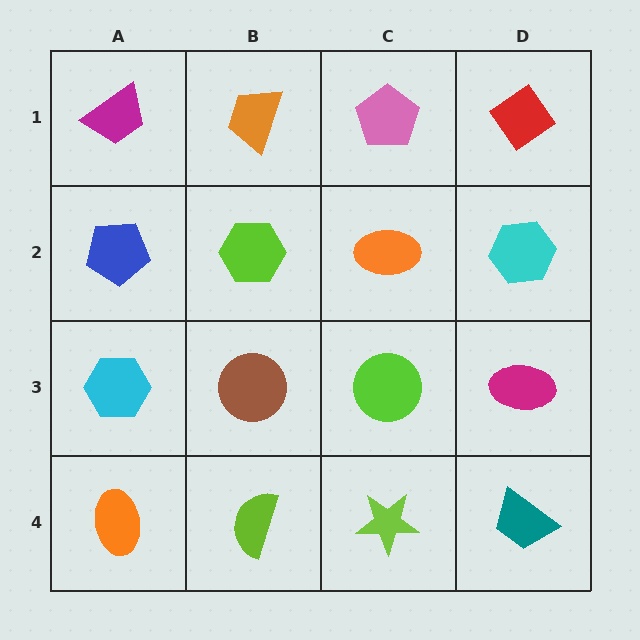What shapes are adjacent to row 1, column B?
A lime hexagon (row 2, column B), a magenta trapezoid (row 1, column A), a pink pentagon (row 1, column C).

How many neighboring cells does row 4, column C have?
3.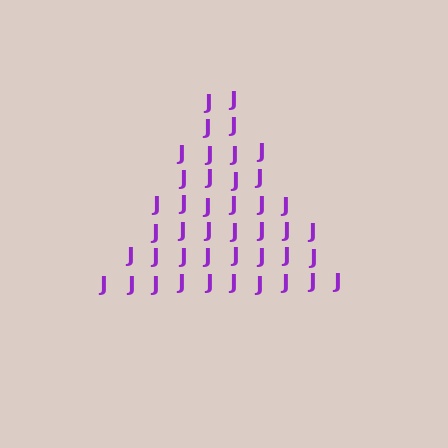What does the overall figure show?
The overall figure shows a triangle.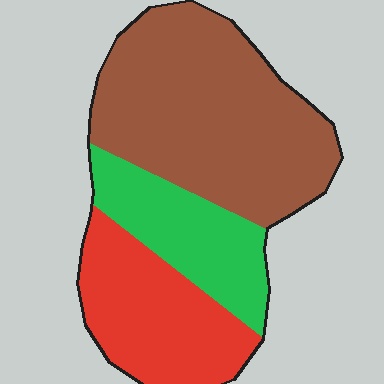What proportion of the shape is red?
Red takes up about one quarter (1/4) of the shape.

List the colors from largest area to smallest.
From largest to smallest: brown, red, green.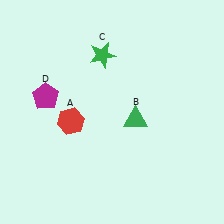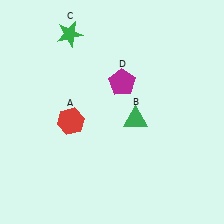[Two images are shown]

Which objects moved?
The objects that moved are: the green star (C), the magenta pentagon (D).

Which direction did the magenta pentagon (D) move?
The magenta pentagon (D) moved right.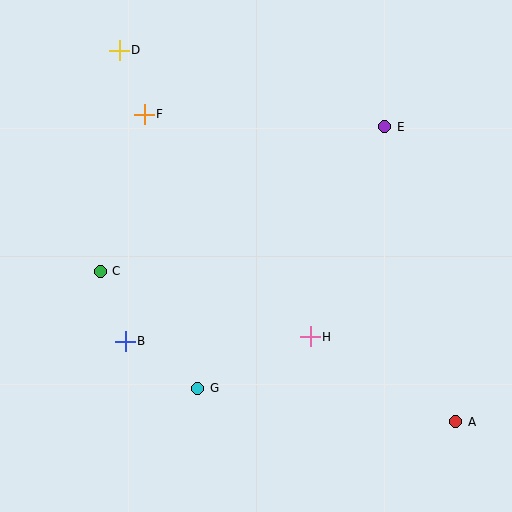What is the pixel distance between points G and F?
The distance between G and F is 279 pixels.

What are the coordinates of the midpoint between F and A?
The midpoint between F and A is at (300, 268).